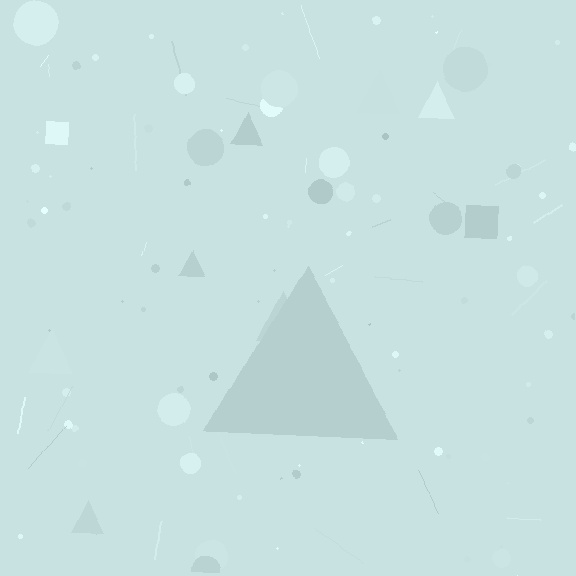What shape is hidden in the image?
A triangle is hidden in the image.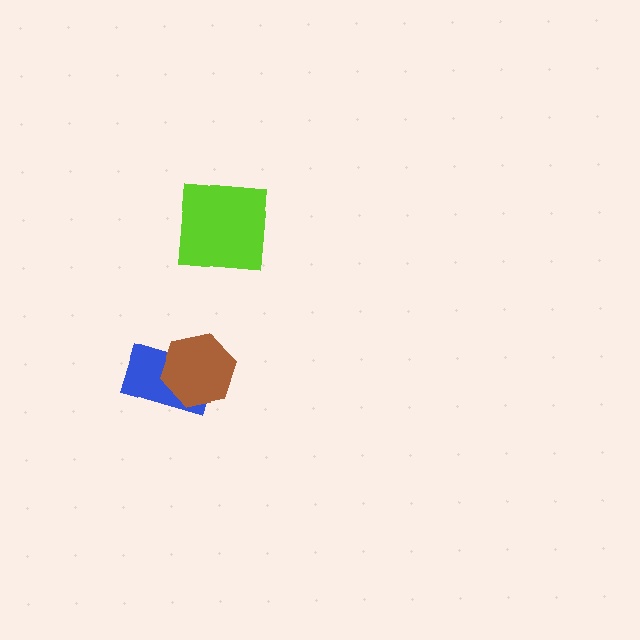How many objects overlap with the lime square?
0 objects overlap with the lime square.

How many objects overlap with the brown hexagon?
1 object overlaps with the brown hexagon.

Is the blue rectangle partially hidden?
Yes, it is partially covered by another shape.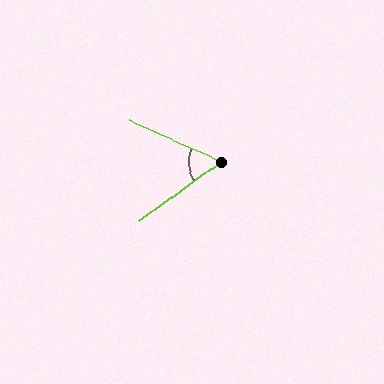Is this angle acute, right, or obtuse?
It is acute.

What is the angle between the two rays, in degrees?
Approximately 60 degrees.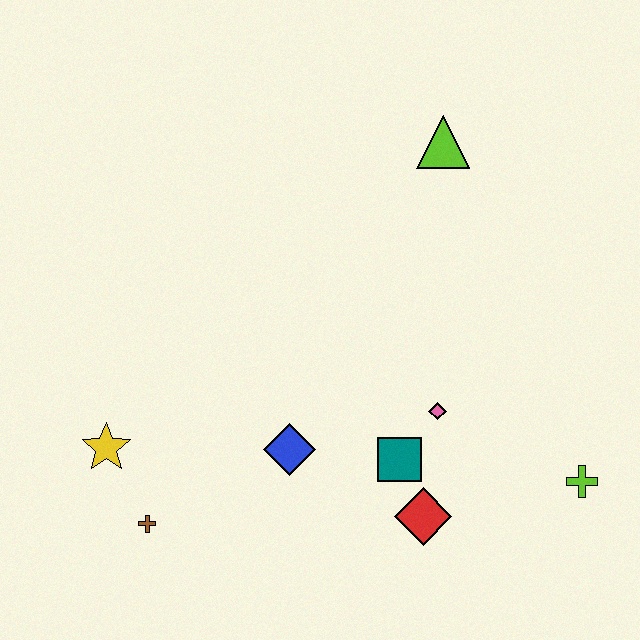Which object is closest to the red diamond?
The teal square is closest to the red diamond.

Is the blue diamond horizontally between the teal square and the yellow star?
Yes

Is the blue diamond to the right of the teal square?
No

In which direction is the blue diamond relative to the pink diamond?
The blue diamond is to the left of the pink diamond.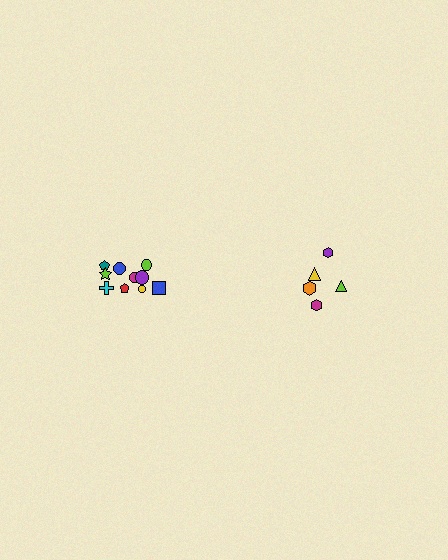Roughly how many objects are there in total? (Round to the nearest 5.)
Roughly 15 objects in total.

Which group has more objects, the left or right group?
The left group.